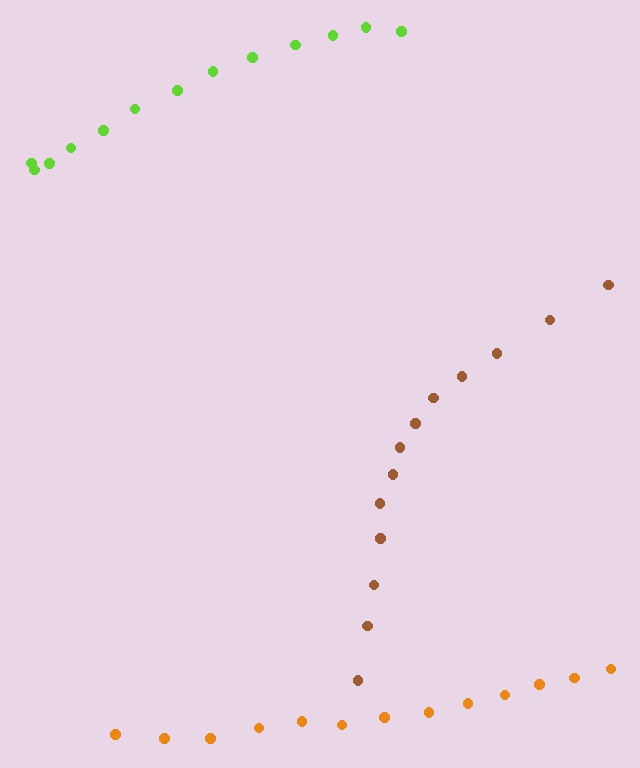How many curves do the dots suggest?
There are 3 distinct paths.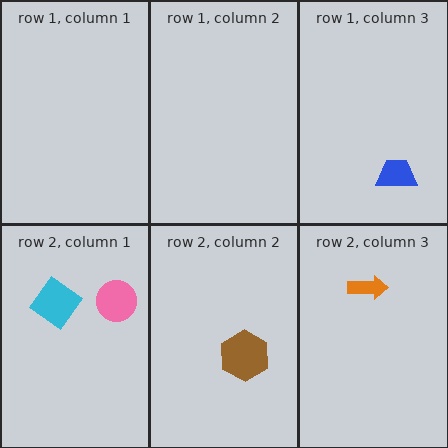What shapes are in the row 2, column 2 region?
The brown hexagon.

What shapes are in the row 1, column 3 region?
The blue trapezoid.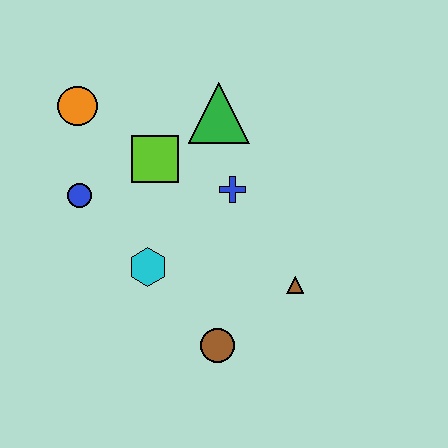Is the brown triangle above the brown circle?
Yes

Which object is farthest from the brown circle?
The orange circle is farthest from the brown circle.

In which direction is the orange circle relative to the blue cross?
The orange circle is to the left of the blue cross.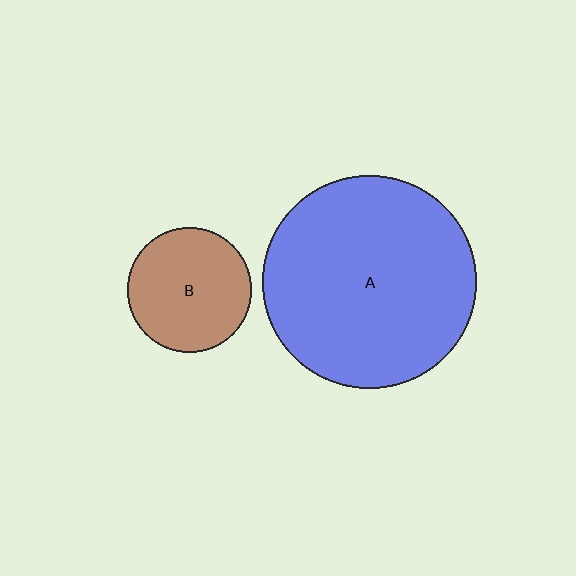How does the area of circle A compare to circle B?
Approximately 2.9 times.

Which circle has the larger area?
Circle A (blue).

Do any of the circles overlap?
No, none of the circles overlap.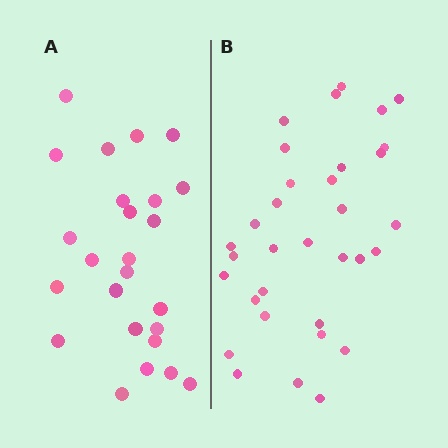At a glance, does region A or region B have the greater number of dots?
Region B (the right region) has more dots.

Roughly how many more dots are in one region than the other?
Region B has roughly 8 or so more dots than region A.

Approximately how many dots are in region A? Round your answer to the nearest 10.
About 20 dots. (The exact count is 25, which rounds to 20.)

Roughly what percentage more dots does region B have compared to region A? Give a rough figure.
About 30% more.